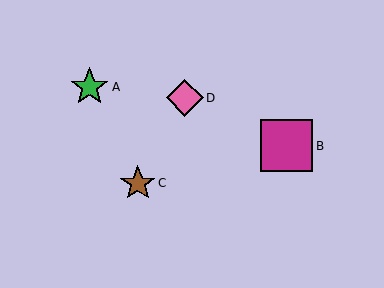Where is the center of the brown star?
The center of the brown star is at (138, 183).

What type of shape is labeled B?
Shape B is a magenta square.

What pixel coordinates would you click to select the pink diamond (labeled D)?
Click at (185, 98) to select the pink diamond D.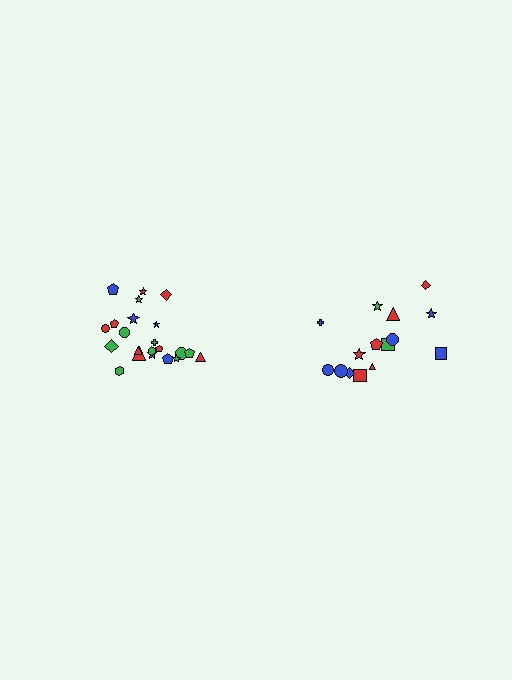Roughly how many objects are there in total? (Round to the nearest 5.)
Roughly 35 objects in total.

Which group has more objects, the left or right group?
The left group.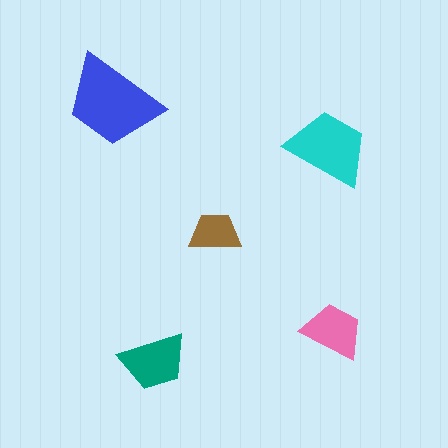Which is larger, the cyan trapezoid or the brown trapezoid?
The cyan one.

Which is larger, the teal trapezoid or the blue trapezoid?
The blue one.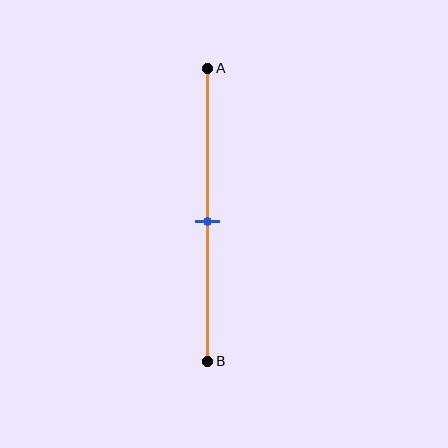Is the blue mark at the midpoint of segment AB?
Yes, the mark is approximately at the midpoint.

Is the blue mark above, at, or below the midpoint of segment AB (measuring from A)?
The blue mark is approximately at the midpoint of segment AB.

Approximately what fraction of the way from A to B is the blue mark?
The blue mark is approximately 50% of the way from A to B.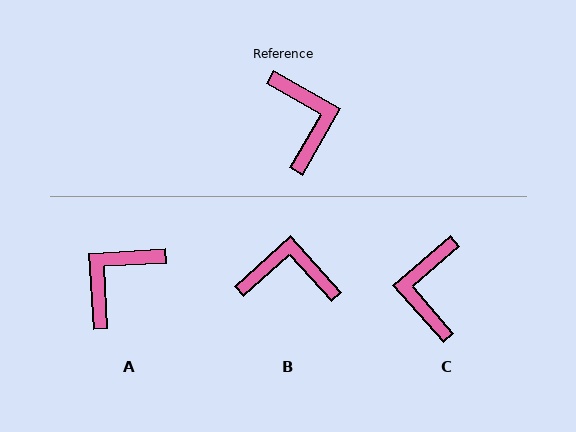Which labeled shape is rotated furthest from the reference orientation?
C, about 161 degrees away.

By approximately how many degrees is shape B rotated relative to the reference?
Approximately 72 degrees counter-clockwise.